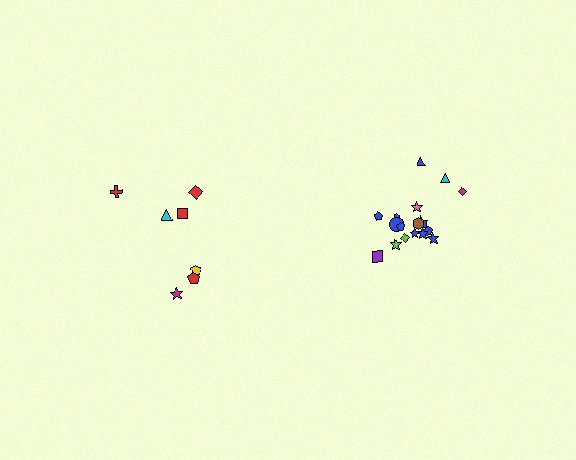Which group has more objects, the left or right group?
The right group.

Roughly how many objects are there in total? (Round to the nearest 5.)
Roughly 25 objects in total.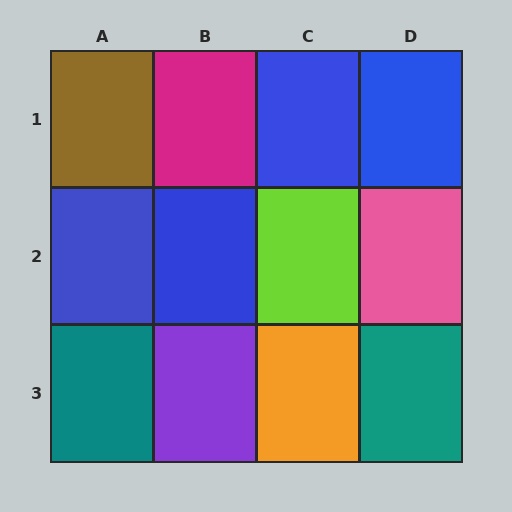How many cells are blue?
4 cells are blue.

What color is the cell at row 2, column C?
Lime.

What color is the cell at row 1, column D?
Blue.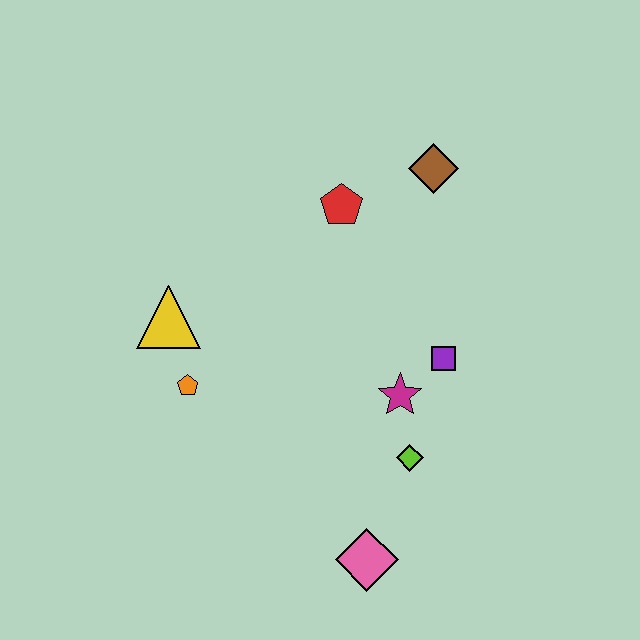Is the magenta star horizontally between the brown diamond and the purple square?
No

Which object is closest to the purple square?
The magenta star is closest to the purple square.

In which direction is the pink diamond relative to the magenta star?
The pink diamond is below the magenta star.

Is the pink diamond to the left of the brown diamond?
Yes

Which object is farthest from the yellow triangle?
The pink diamond is farthest from the yellow triangle.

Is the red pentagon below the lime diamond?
No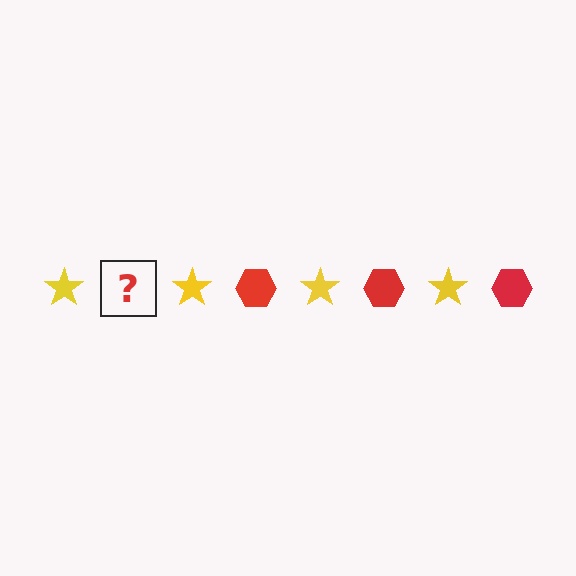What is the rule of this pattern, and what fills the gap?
The rule is that the pattern alternates between yellow star and red hexagon. The gap should be filled with a red hexagon.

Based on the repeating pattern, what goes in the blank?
The blank should be a red hexagon.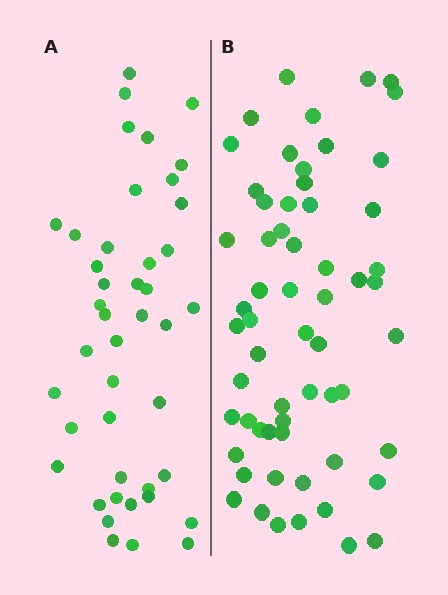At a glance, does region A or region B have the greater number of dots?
Region B (the right region) has more dots.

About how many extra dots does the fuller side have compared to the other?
Region B has approximately 15 more dots than region A.